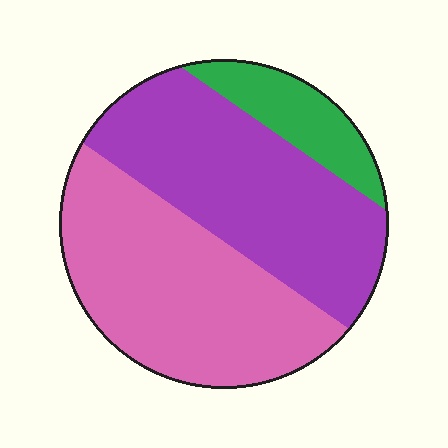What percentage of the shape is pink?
Pink takes up between a quarter and a half of the shape.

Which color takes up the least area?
Green, at roughly 15%.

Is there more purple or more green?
Purple.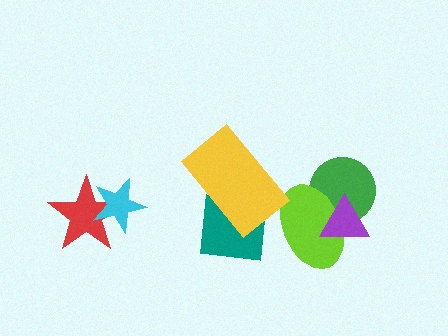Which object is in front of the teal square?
The yellow rectangle is in front of the teal square.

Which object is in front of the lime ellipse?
The purple triangle is in front of the lime ellipse.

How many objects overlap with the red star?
1 object overlaps with the red star.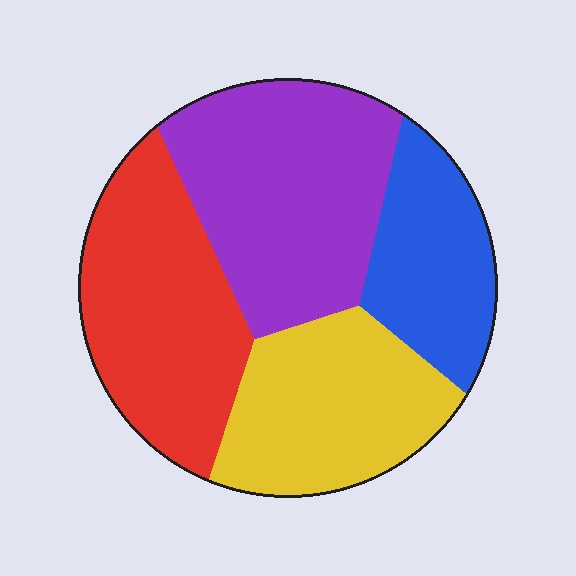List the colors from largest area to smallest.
From largest to smallest: purple, red, yellow, blue.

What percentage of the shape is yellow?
Yellow takes up about one quarter (1/4) of the shape.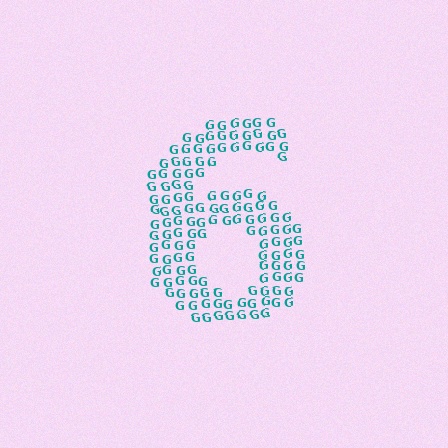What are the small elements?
The small elements are letter G's.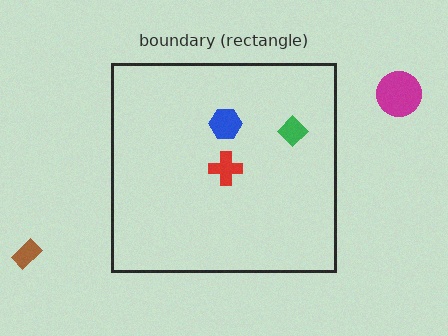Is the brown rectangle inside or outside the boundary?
Outside.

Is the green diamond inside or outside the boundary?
Inside.